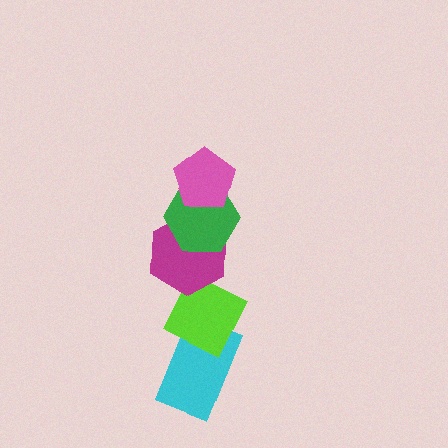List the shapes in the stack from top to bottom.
From top to bottom: the pink pentagon, the green hexagon, the magenta hexagon, the lime diamond, the cyan rectangle.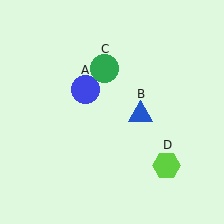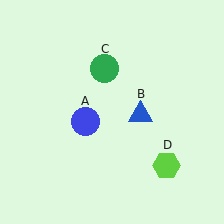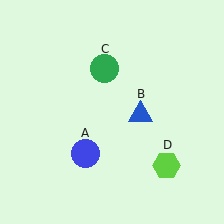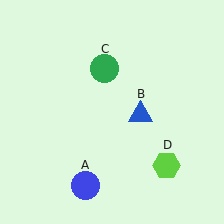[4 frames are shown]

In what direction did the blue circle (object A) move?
The blue circle (object A) moved down.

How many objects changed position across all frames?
1 object changed position: blue circle (object A).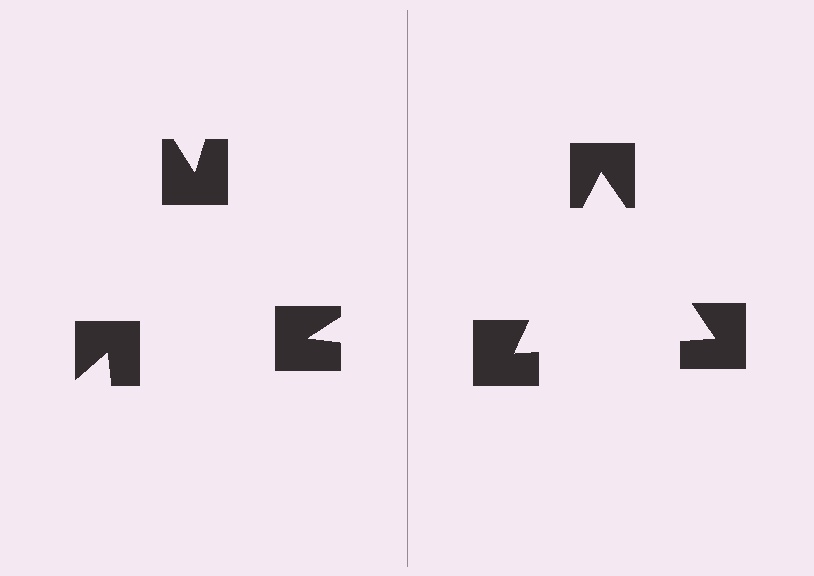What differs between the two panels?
The notched squares are positioned identically on both sides; only the wedge orientations differ. On the right they align to a triangle; on the left they are misaligned.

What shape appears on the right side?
An illusory triangle.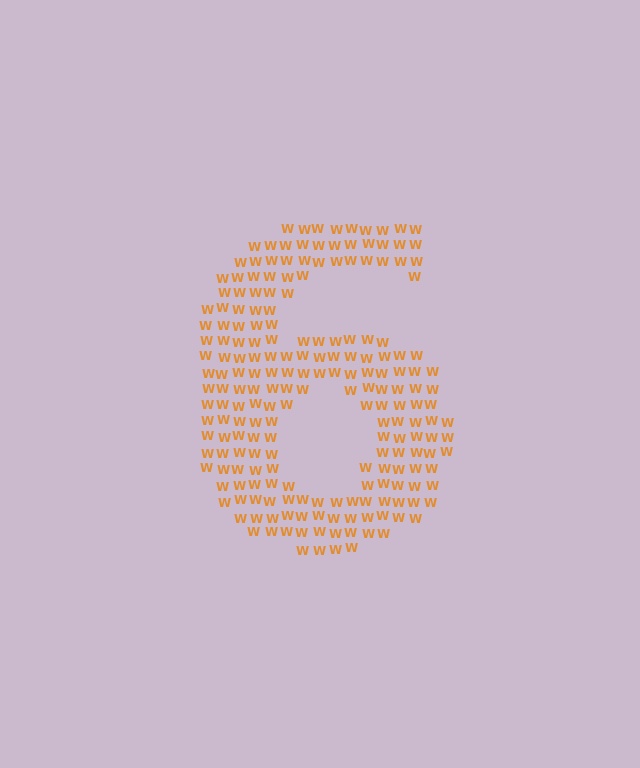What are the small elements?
The small elements are letter W's.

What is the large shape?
The large shape is the digit 6.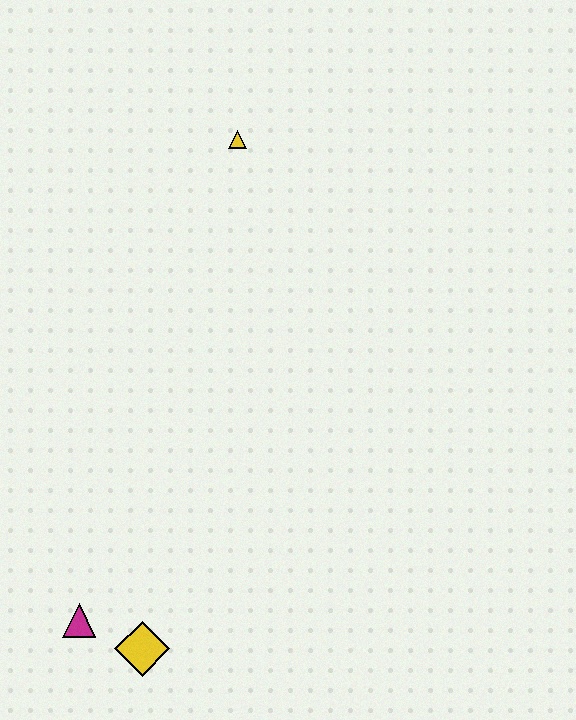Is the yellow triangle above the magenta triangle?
Yes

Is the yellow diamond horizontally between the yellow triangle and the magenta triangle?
Yes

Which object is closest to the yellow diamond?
The magenta triangle is closest to the yellow diamond.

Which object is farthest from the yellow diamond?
The yellow triangle is farthest from the yellow diamond.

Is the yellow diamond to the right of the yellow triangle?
No